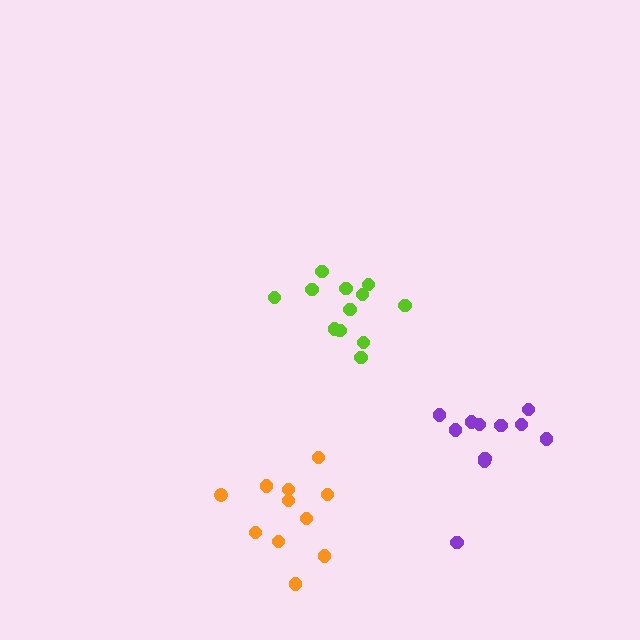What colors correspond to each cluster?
The clusters are colored: lime, orange, purple.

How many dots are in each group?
Group 1: 12 dots, Group 2: 11 dots, Group 3: 11 dots (34 total).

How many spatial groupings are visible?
There are 3 spatial groupings.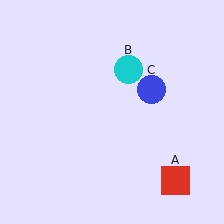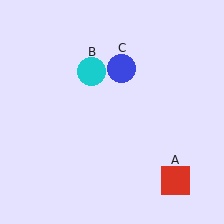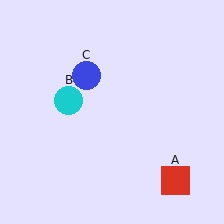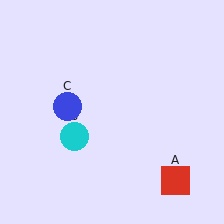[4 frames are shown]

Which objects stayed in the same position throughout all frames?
Red square (object A) remained stationary.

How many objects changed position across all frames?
2 objects changed position: cyan circle (object B), blue circle (object C).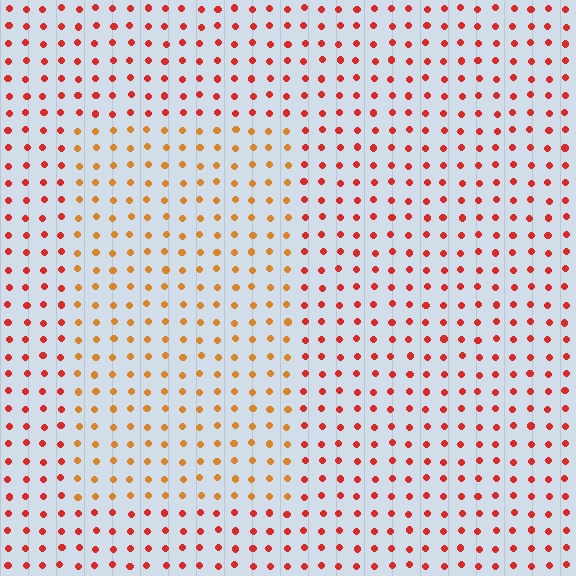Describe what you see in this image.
The image is filled with small red elements in a uniform arrangement. A rectangle-shaped region is visible where the elements are tinted to a slightly different hue, forming a subtle color boundary.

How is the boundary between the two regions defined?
The boundary is defined purely by a slight shift in hue (about 31 degrees). Spacing, size, and orientation are identical on both sides.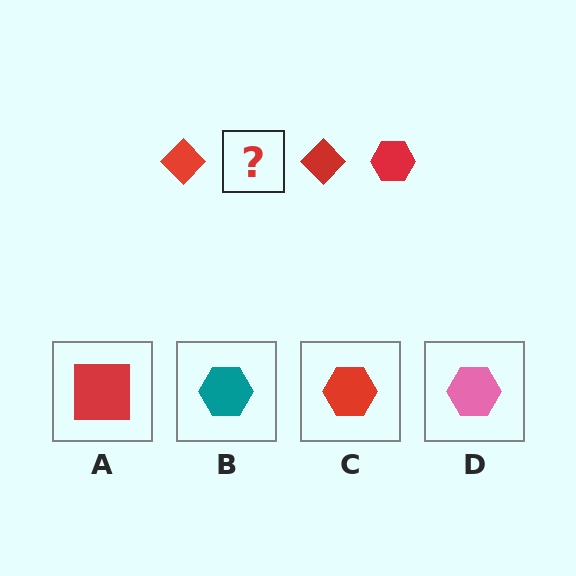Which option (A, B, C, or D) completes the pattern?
C.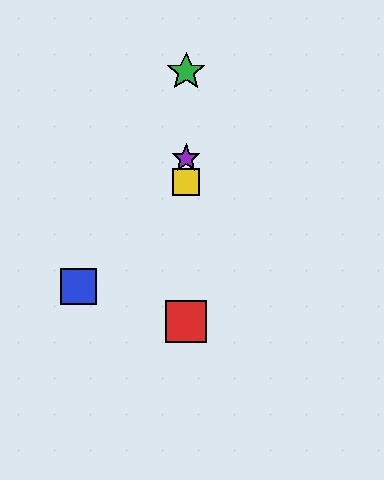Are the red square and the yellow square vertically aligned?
Yes, both are at x≈186.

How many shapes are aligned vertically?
4 shapes (the red square, the green star, the yellow square, the purple star) are aligned vertically.